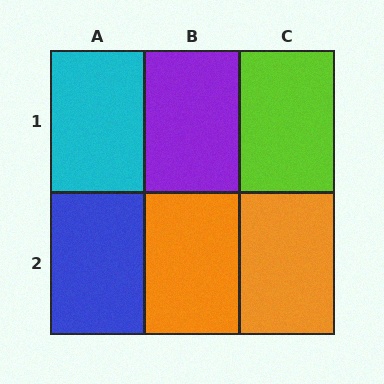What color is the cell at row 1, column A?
Cyan.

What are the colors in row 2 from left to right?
Blue, orange, orange.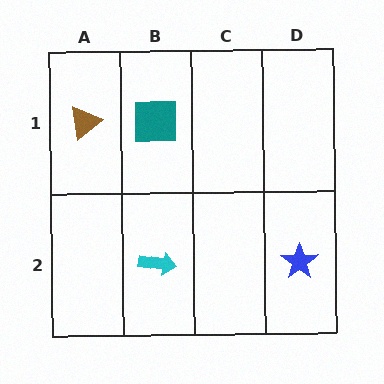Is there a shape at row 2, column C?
No, that cell is empty.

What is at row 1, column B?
A teal square.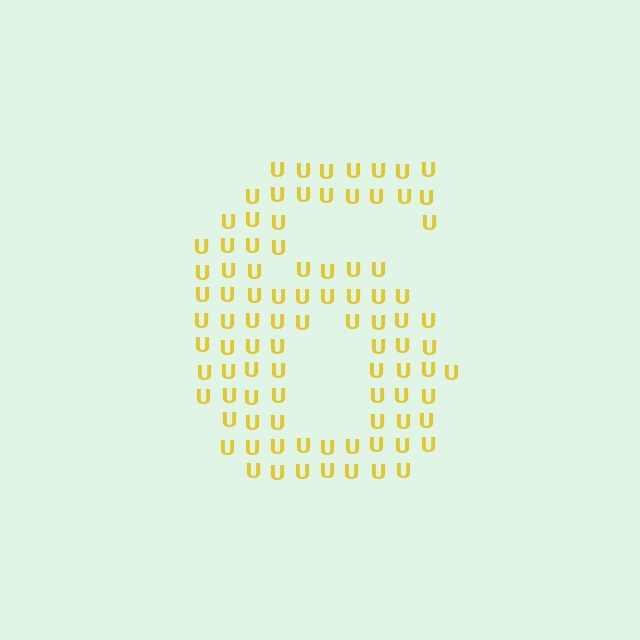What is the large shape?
The large shape is the digit 6.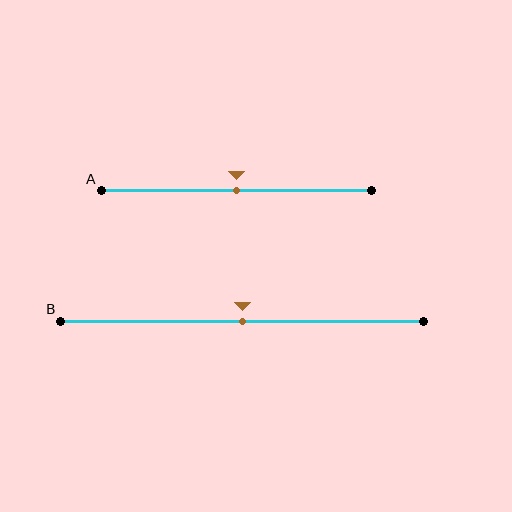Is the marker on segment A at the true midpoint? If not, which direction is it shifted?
Yes, the marker on segment A is at the true midpoint.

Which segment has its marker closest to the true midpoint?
Segment A has its marker closest to the true midpoint.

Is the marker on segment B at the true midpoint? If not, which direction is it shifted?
Yes, the marker on segment B is at the true midpoint.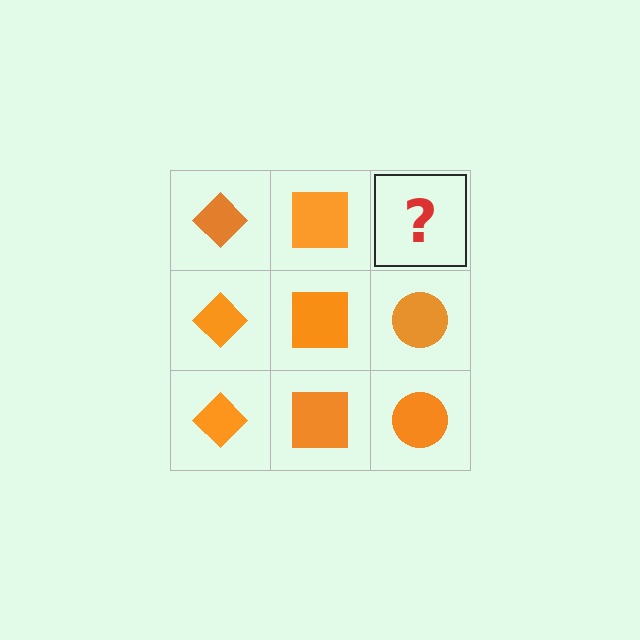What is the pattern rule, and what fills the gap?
The rule is that each column has a consistent shape. The gap should be filled with an orange circle.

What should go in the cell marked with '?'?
The missing cell should contain an orange circle.